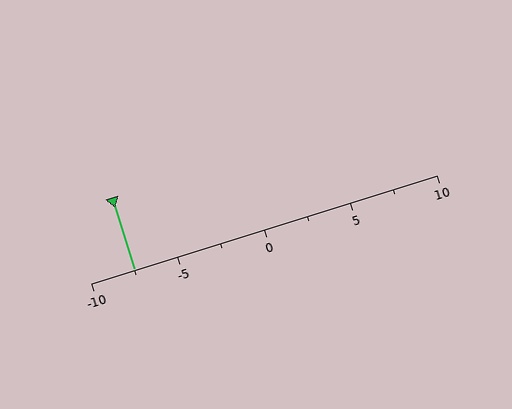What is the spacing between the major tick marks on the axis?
The major ticks are spaced 5 apart.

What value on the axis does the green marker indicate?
The marker indicates approximately -7.5.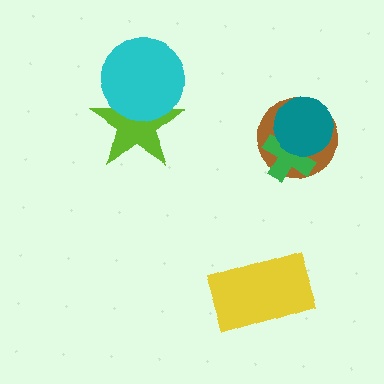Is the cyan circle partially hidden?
No, no other shape covers it.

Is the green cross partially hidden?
Yes, it is partially covered by another shape.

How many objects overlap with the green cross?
2 objects overlap with the green cross.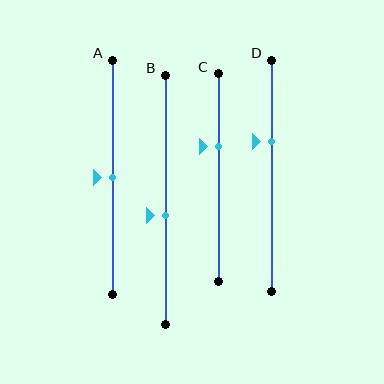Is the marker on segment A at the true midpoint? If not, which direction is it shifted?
Yes, the marker on segment A is at the true midpoint.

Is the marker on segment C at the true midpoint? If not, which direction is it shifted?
No, the marker on segment C is shifted upward by about 15% of the segment length.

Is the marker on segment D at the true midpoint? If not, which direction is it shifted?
No, the marker on segment D is shifted upward by about 15% of the segment length.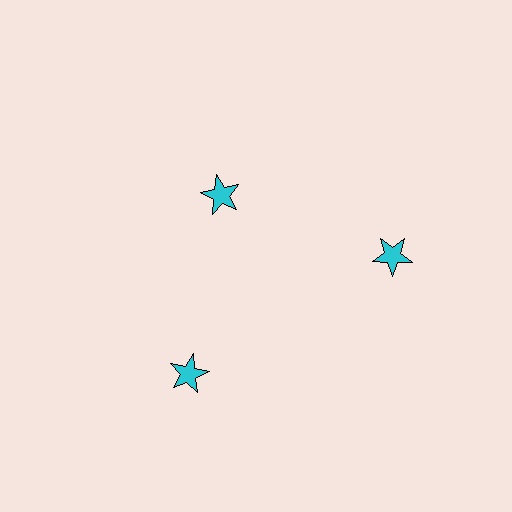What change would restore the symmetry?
The symmetry would be restored by moving it outward, back onto the ring so that all 3 stars sit at equal angles and equal distance from the center.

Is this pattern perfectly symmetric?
No. The 3 cyan stars are arranged in a ring, but one element near the 11 o'clock position is pulled inward toward the center, breaking the 3-fold rotational symmetry.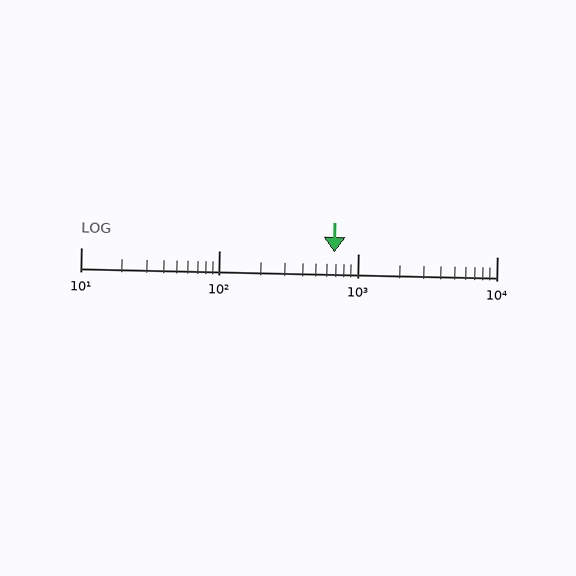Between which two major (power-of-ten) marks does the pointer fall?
The pointer is between 100 and 1000.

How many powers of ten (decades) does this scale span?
The scale spans 3 decades, from 10 to 10000.